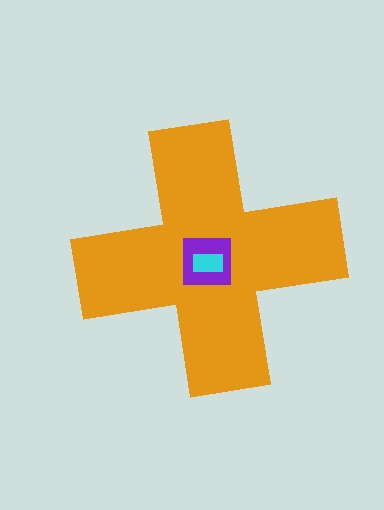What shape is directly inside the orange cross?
The purple square.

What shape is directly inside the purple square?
The cyan rectangle.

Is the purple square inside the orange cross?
Yes.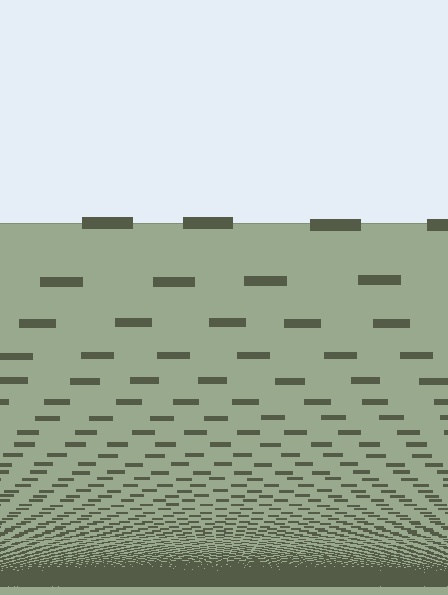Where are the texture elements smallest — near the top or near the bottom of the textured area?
Near the bottom.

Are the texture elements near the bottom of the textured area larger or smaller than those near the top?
Smaller. The gradient is inverted — elements near the bottom are smaller and denser.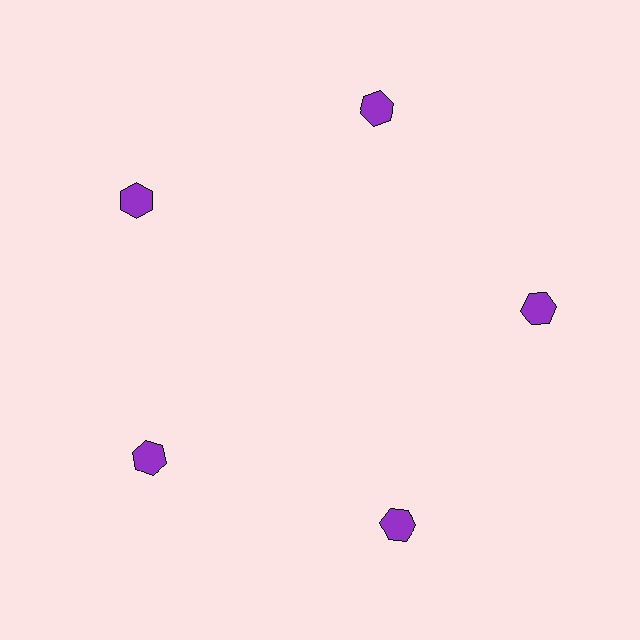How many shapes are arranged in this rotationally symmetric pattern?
There are 5 shapes, arranged in 5 groups of 1.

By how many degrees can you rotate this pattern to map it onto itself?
The pattern maps onto itself every 72 degrees of rotation.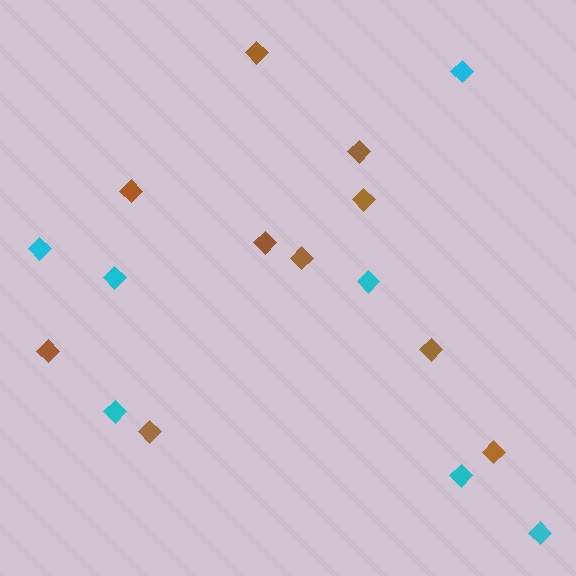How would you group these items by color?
There are 2 groups: one group of brown diamonds (10) and one group of cyan diamonds (7).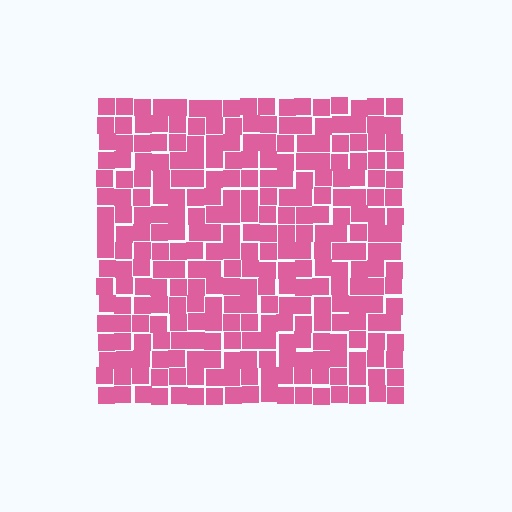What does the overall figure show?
The overall figure shows a square.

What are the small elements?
The small elements are squares.